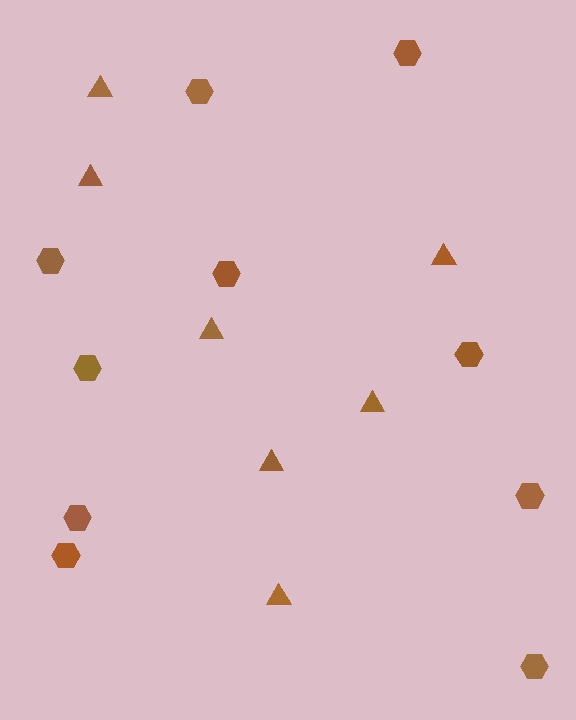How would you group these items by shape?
There are 2 groups: one group of triangles (7) and one group of hexagons (10).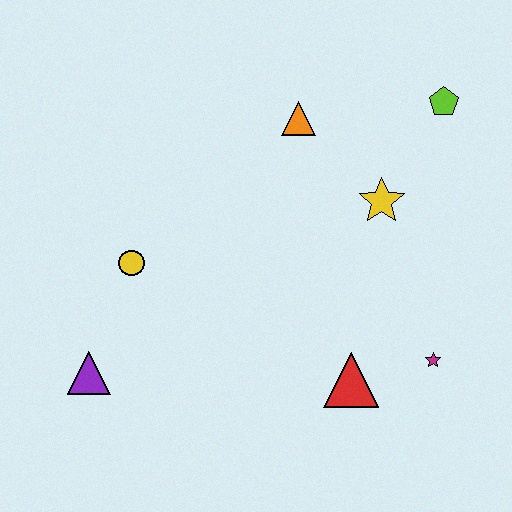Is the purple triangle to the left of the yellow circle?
Yes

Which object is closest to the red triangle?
The magenta star is closest to the red triangle.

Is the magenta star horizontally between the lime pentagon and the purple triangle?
Yes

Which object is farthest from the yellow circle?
The lime pentagon is farthest from the yellow circle.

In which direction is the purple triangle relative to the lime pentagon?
The purple triangle is to the left of the lime pentagon.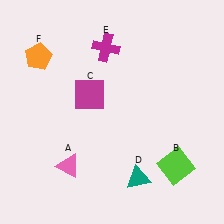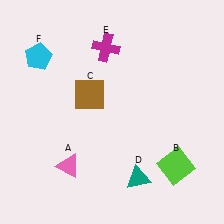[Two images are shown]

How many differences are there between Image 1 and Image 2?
There are 2 differences between the two images.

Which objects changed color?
C changed from magenta to brown. F changed from orange to cyan.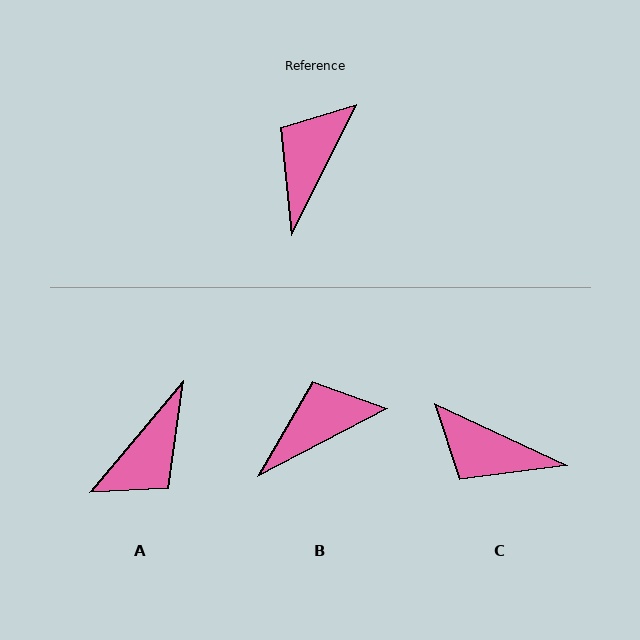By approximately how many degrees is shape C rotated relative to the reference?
Approximately 92 degrees counter-clockwise.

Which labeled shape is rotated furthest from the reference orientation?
A, about 167 degrees away.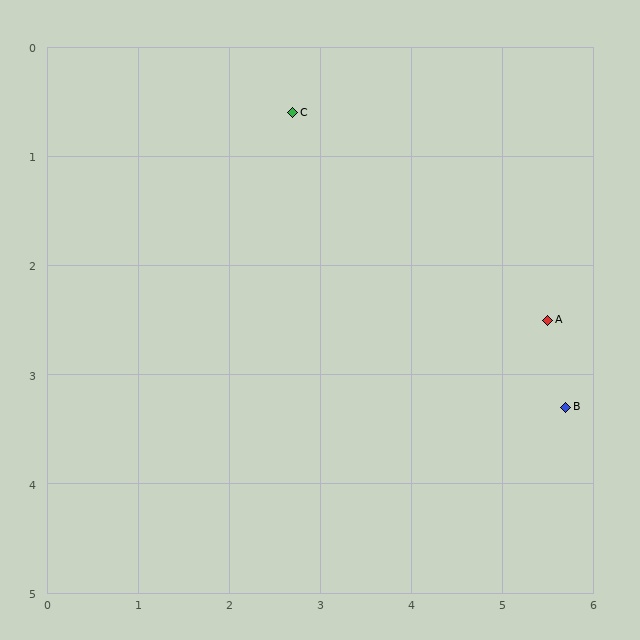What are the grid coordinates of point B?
Point B is at approximately (5.7, 3.3).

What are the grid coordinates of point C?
Point C is at approximately (2.7, 0.6).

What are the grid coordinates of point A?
Point A is at approximately (5.5, 2.5).